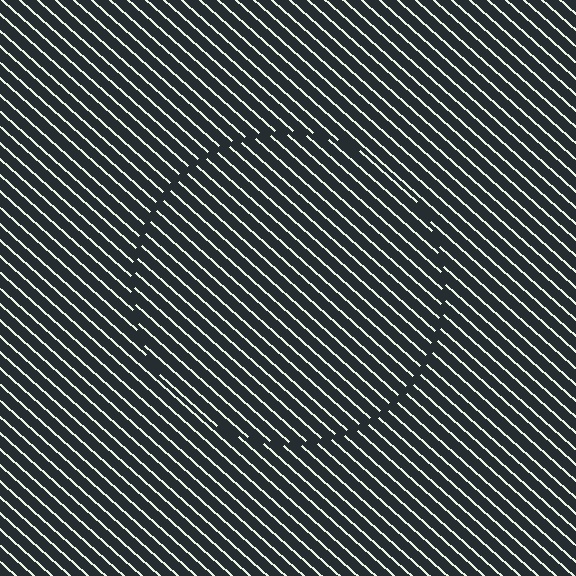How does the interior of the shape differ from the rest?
The interior of the shape contains the same grating, shifted by half a period — the contour is defined by the phase discontinuity where line-ends from the inner and outer gratings abut.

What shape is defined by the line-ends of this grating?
An illusory circle. The interior of the shape contains the same grating, shifted by half a period — the contour is defined by the phase discontinuity where line-ends from the inner and outer gratings abut.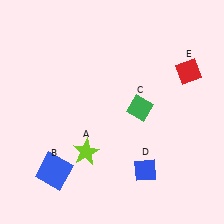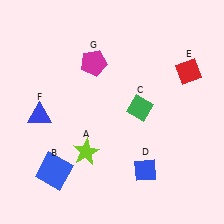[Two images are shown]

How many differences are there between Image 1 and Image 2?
There are 2 differences between the two images.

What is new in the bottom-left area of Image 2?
A blue triangle (F) was added in the bottom-left area of Image 2.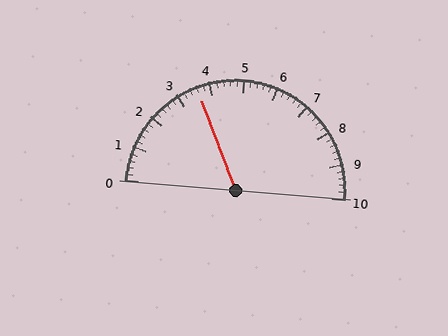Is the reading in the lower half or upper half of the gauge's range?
The reading is in the lower half of the range (0 to 10).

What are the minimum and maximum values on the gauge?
The gauge ranges from 0 to 10.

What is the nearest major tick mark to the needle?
The nearest major tick mark is 4.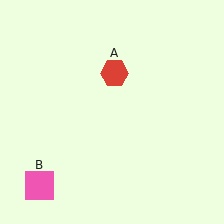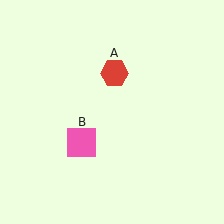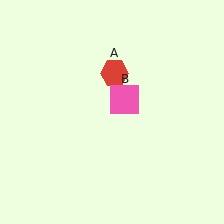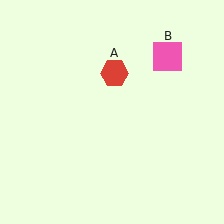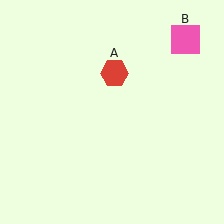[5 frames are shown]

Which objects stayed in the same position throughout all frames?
Red hexagon (object A) remained stationary.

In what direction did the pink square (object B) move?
The pink square (object B) moved up and to the right.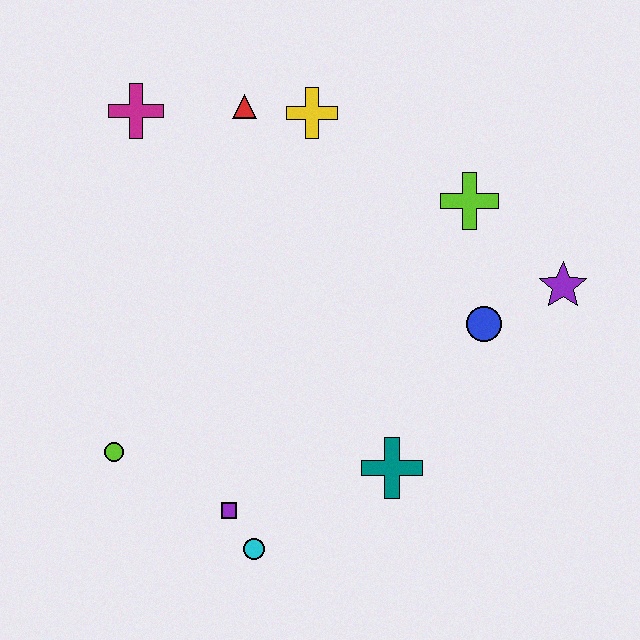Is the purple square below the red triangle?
Yes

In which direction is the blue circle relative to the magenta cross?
The blue circle is to the right of the magenta cross.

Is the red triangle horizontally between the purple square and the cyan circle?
Yes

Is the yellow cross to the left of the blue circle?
Yes